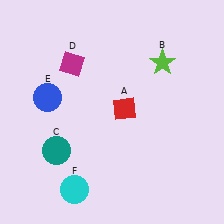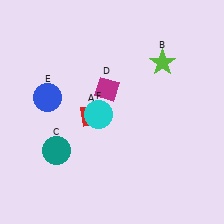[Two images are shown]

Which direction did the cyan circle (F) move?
The cyan circle (F) moved up.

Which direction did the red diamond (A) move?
The red diamond (A) moved left.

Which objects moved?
The objects that moved are: the red diamond (A), the magenta diamond (D), the cyan circle (F).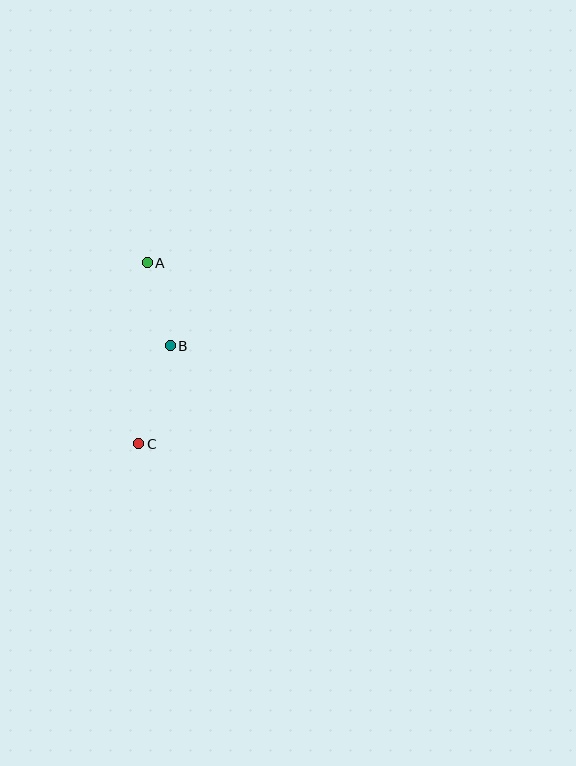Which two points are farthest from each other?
Points A and C are farthest from each other.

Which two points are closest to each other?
Points A and B are closest to each other.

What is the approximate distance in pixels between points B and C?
The distance between B and C is approximately 103 pixels.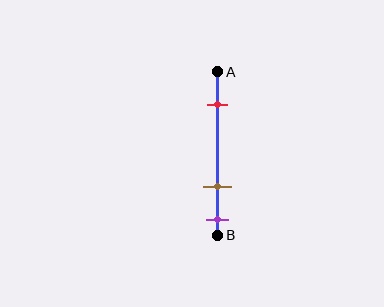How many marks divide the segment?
There are 3 marks dividing the segment.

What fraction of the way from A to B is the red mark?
The red mark is approximately 20% (0.2) of the way from A to B.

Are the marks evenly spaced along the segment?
No, the marks are not evenly spaced.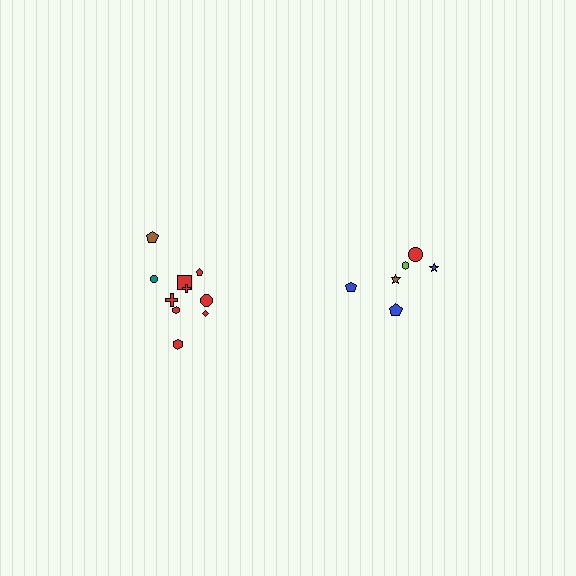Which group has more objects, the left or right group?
The left group.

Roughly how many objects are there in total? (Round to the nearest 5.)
Roughly 15 objects in total.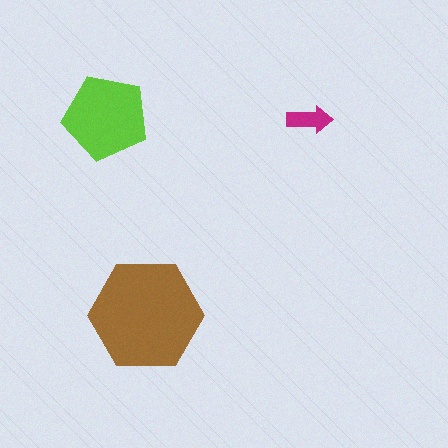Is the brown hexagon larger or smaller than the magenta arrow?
Larger.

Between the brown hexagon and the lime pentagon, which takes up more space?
The brown hexagon.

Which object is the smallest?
The magenta arrow.